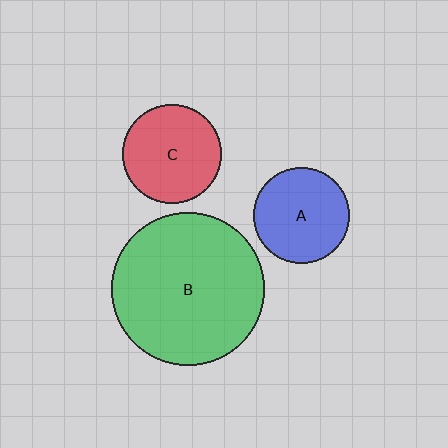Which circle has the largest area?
Circle B (green).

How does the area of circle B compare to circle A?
Approximately 2.5 times.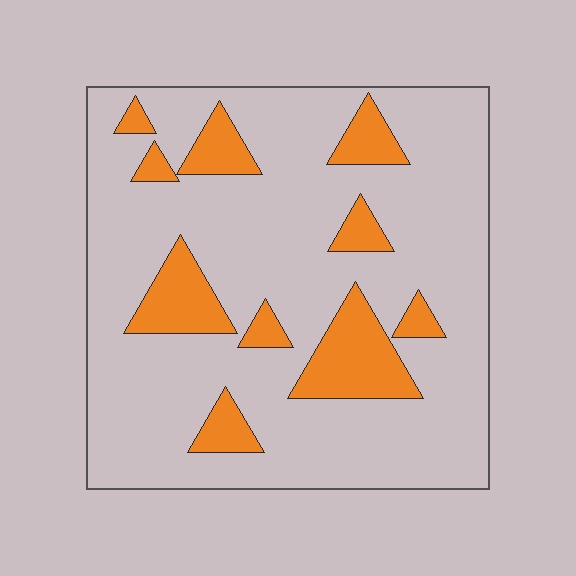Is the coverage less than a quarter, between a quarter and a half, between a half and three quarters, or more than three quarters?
Less than a quarter.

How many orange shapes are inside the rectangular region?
10.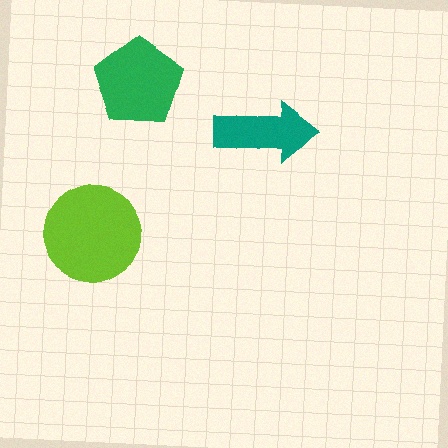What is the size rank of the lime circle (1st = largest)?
1st.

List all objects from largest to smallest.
The lime circle, the green pentagon, the teal arrow.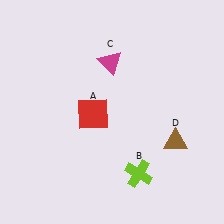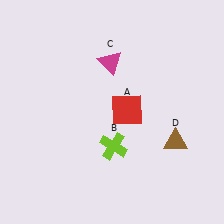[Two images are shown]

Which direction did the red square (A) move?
The red square (A) moved right.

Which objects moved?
The objects that moved are: the red square (A), the lime cross (B).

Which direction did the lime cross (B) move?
The lime cross (B) moved up.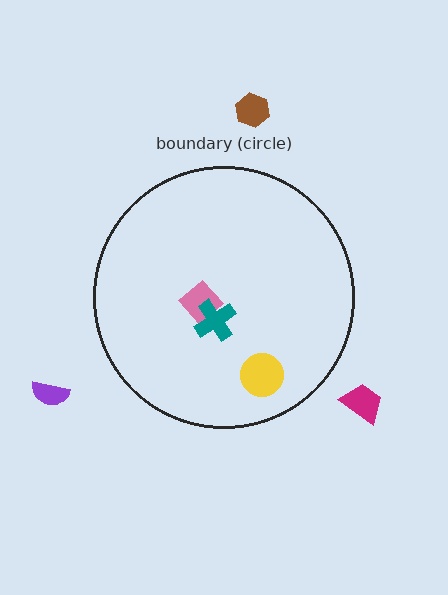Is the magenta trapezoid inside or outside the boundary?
Outside.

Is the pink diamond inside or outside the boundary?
Inside.